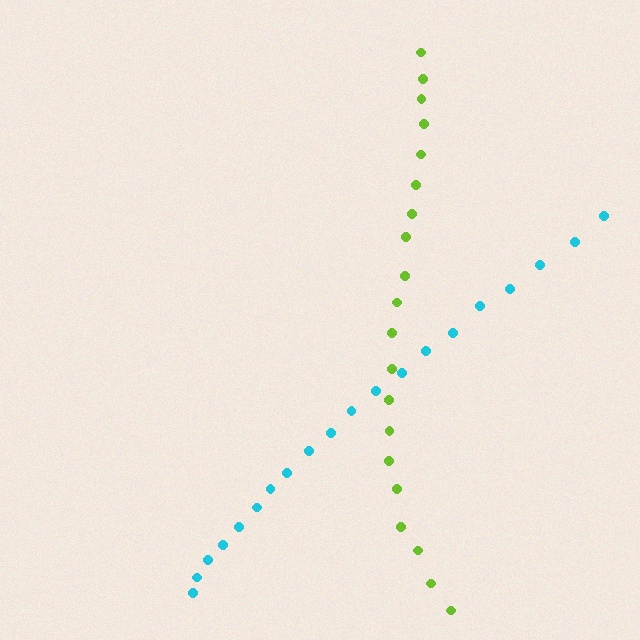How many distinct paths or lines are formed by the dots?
There are 2 distinct paths.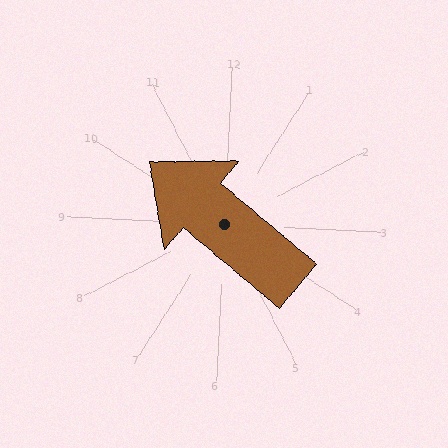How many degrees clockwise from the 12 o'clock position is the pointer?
Approximately 307 degrees.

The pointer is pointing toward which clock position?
Roughly 10 o'clock.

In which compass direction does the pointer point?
Northwest.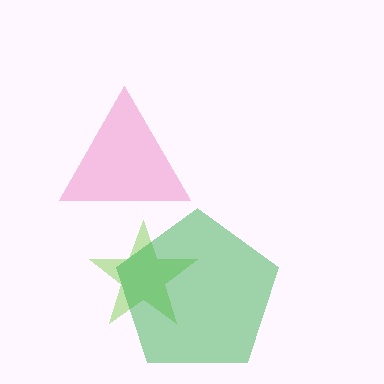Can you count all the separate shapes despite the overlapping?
Yes, there are 3 separate shapes.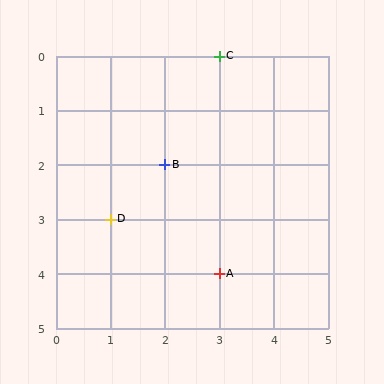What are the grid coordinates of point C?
Point C is at grid coordinates (3, 0).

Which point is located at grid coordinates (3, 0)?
Point C is at (3, 0).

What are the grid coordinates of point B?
Point B is at grid coordinates (2, 2).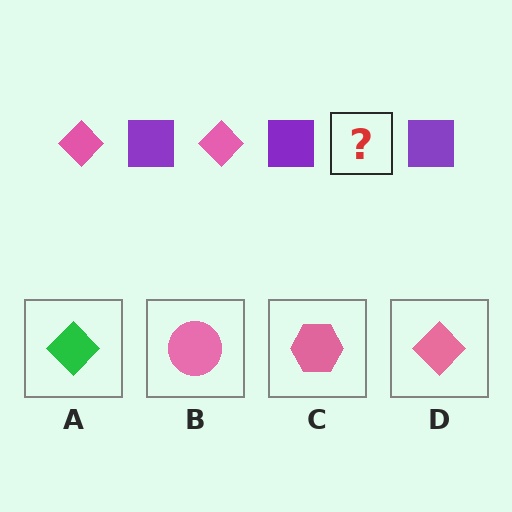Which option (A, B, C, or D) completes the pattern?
D.